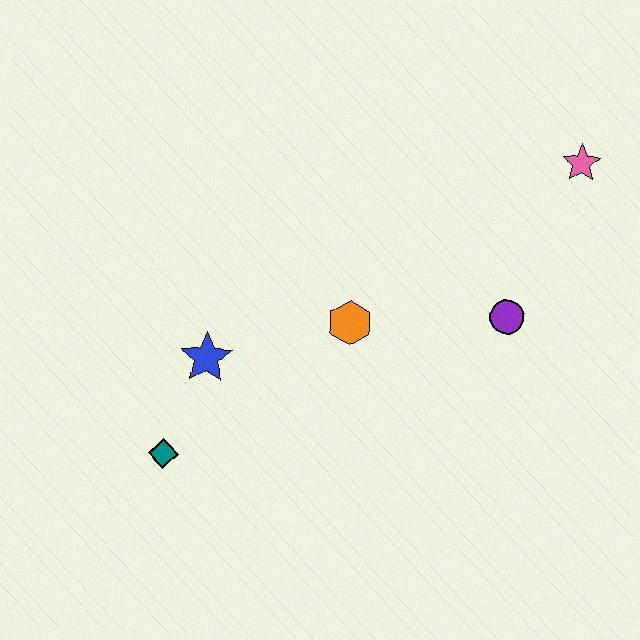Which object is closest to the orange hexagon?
The blue star is closest to the orange hexagon.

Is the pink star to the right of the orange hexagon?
Yes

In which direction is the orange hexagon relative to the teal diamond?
The orange hexagon is to the right of the teal diamond.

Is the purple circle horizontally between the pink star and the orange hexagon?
Yes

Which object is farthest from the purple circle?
The teal diamond is farthest from the purple circle.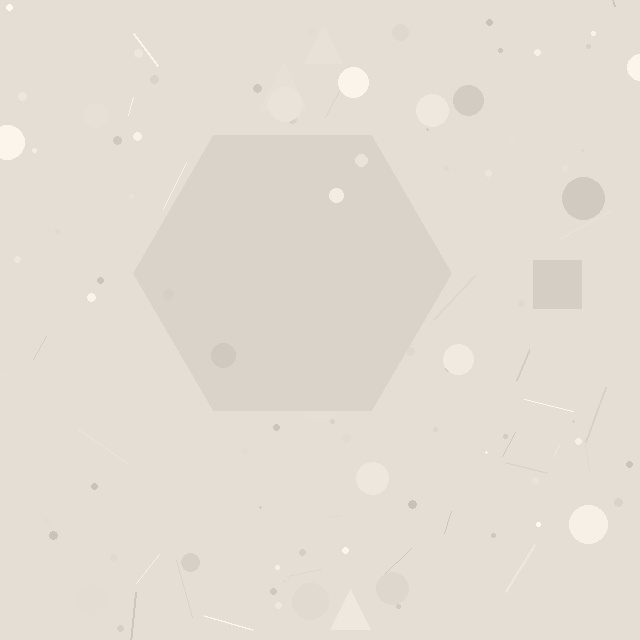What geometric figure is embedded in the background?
A hexagon is embedded in the background.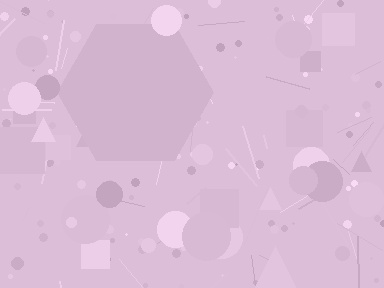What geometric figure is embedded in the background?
A hexagon is embedded in the background.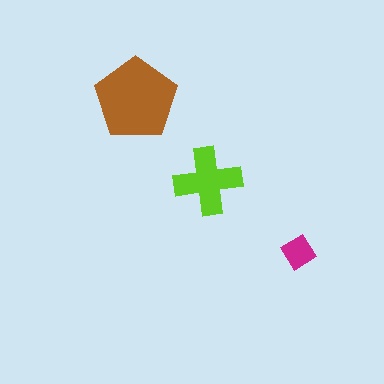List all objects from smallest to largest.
The magenta diamond, the lime cross, the brown pentagon.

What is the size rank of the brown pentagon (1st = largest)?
1st.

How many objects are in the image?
There are 3 objects in the image.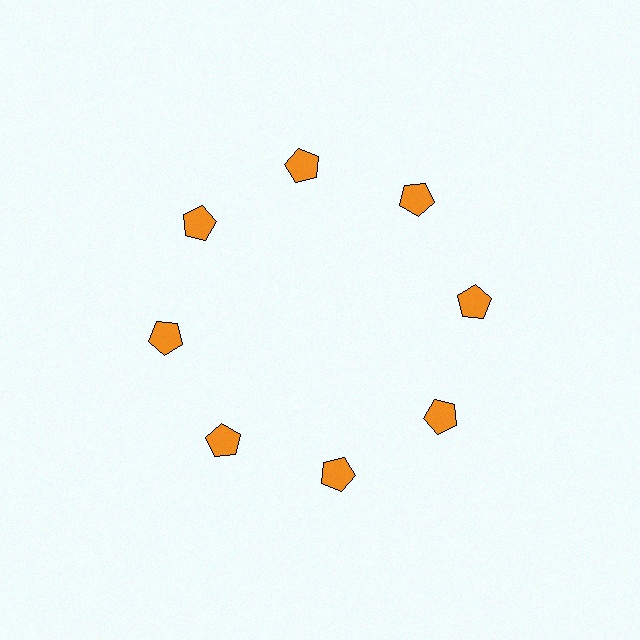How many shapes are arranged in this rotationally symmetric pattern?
There are 8 shapes, arranged in 8 groups of 1.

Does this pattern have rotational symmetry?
Yes, this pattern has 8-fold rotational symmetry. It looks the same after rotating 45 degrees around the center.